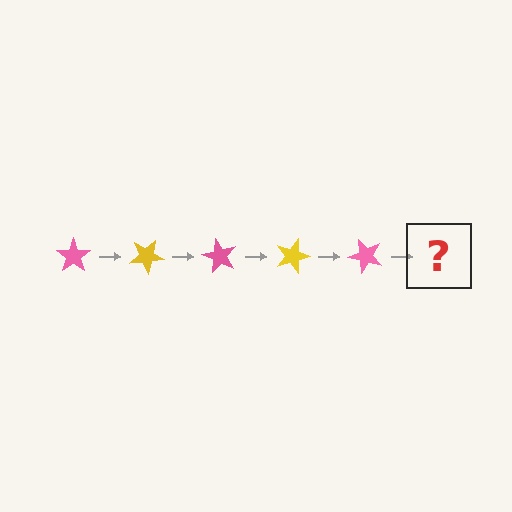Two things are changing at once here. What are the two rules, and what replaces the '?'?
The two rules are that it rotates 30 degrees each step and the color cycles through pink and yellow. The '?' should be a yellow star, rotated 150 degrees from the start.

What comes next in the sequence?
The next element should be a yellow star, rotated 150 degrees from the start.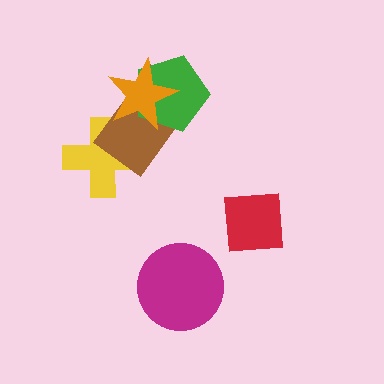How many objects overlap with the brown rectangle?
3 objects overlap with the brown rectangle.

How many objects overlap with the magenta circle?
0 objects overlap with the magenta circle.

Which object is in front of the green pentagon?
The orange star is in front of the green pentagon.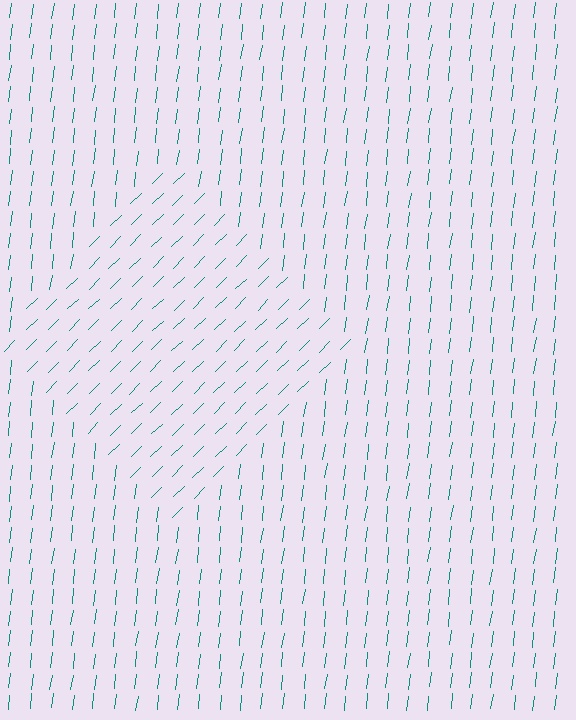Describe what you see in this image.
The image is filled with small teal line segments. A diamond region in the image has lines oriented differently from the surrounding lines, creating a visible texture boundary.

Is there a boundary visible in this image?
Yes, there is a texture boundary formed by a change in line orientation.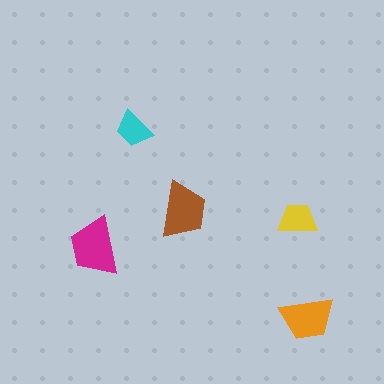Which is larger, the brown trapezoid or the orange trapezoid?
The brown one.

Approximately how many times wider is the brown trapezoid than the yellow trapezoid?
About 1.5 times wider.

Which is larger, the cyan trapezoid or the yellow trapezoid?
The yellow one.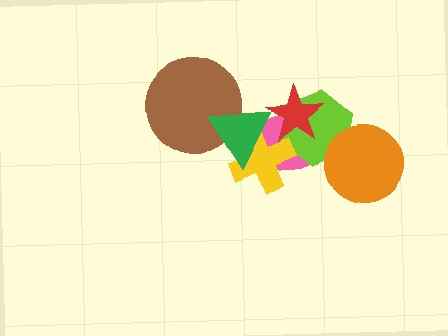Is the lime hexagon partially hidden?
Yes, it is partially covered by another shape.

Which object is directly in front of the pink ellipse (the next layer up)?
The lime hexagon is directly in front of the pink ellipse.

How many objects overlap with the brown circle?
1 object overlaps with the brown circle.